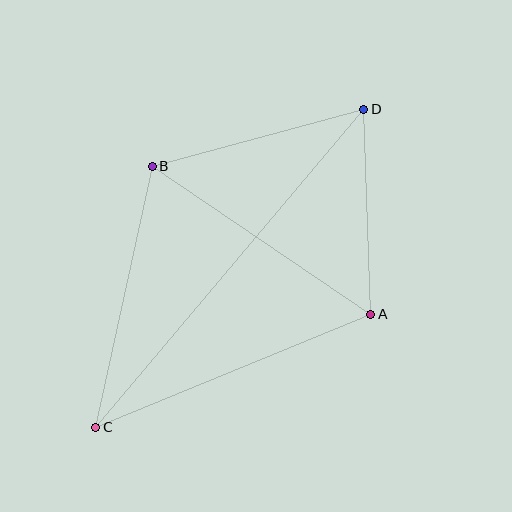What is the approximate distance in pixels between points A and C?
The distance between A and C is approximately 297 pixels.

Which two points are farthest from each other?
Points C and D are farthest from each other.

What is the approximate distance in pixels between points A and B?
The distance between A and B is approximately 264 pixels.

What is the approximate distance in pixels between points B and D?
The distance between B and D is approximately 219 pixels.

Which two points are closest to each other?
Points A and D are closest to each other.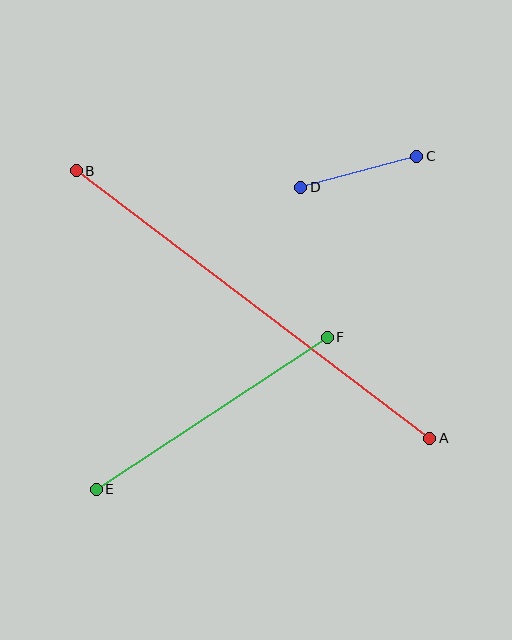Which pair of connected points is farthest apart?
Points A and B are farthest apart.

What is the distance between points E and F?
The distance is approximately 277 pixels.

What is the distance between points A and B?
The distance is approximately 443 pixels.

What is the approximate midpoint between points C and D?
The midpoint is at approximately (359, 172) pixels.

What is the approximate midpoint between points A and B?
The midpoint is at approximately (253, 305) pixels.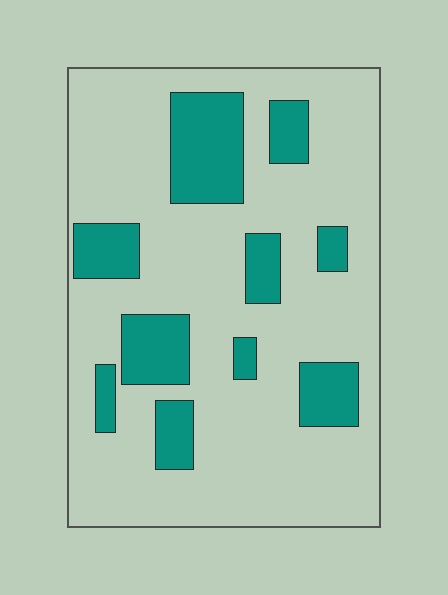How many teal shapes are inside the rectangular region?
10.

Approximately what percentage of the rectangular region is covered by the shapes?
Approximately 25%.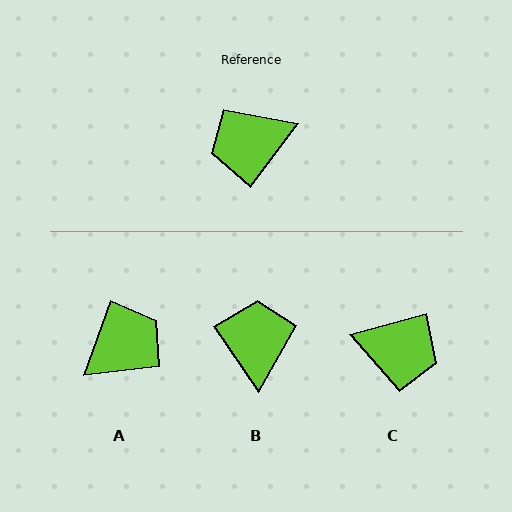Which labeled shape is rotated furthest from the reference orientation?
A, about 163 degrees away.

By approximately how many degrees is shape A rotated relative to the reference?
Approximately 163 degrees clockwise.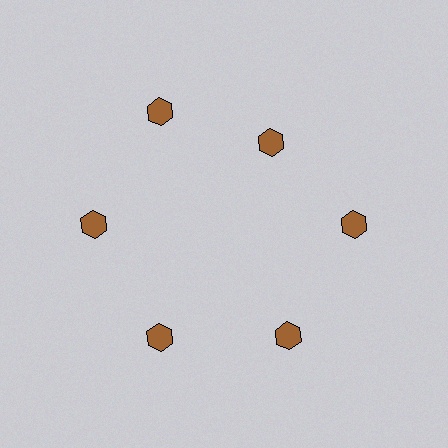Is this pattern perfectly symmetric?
No. The 6 brown hexagons are arranged in a ring, but one element near the 1 o'clock position is pulled inward toward the center, breaking the 6-fold rotational symmetry.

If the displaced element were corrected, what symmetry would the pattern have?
It would have 6-fold rotational symmetry — the pattern would map onto itself every 60 degrees.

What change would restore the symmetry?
The symmetry would be restored by moving it outward, back onto the ring so that all 6 hexagons sit at equal angles and equal distance from the center.